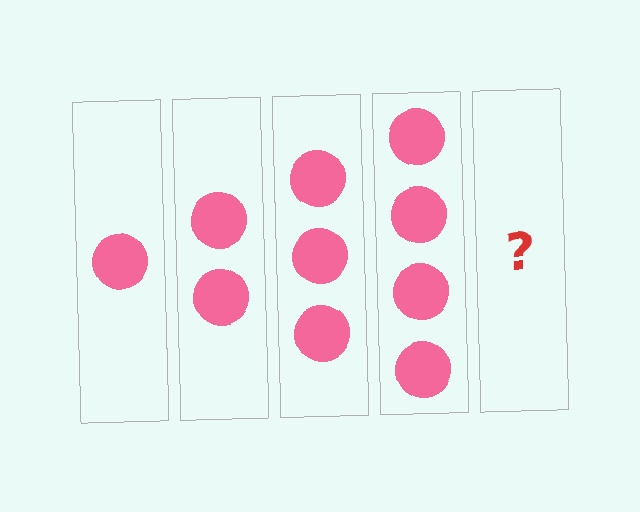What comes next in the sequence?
The next element should be 5 circles.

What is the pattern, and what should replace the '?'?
The pattern is that each step adds one more circle. The '?' should be 5 circles.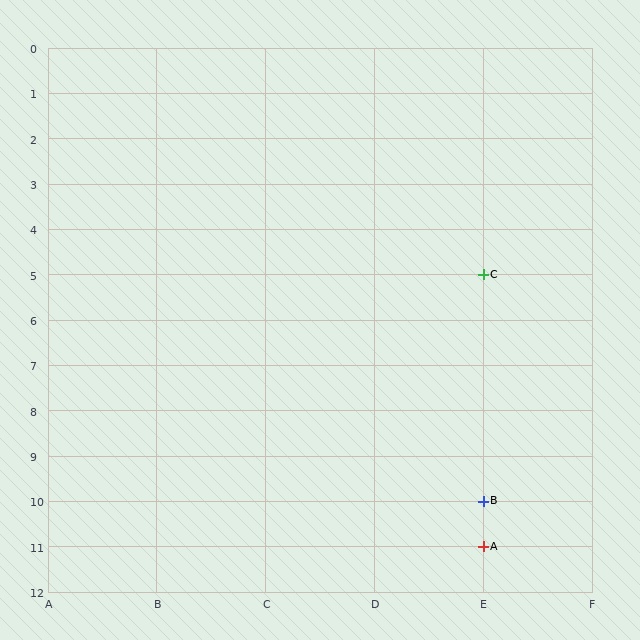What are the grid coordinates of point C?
Point C is at grid coordinates (E, 5).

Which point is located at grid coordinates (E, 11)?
Point A is at (E, 11).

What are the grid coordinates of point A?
Point A is at grid coordinates (E, 11).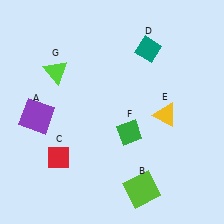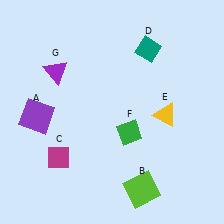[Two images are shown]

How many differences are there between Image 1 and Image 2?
There are 2 differences between the two images.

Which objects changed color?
C changed from red to magenta. G changed from lime to purple.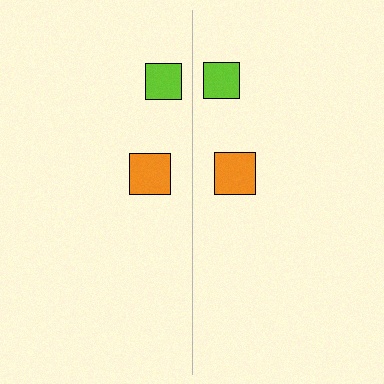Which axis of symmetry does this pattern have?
The pattern has a vertical axis of symmetry running through the center of the image.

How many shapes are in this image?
There are 4 shapes in this image.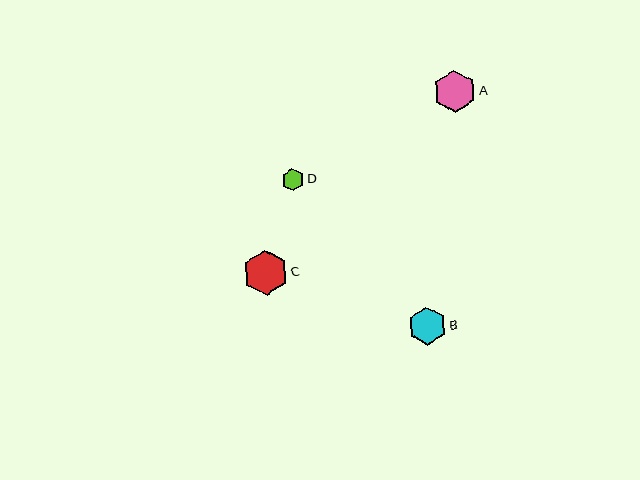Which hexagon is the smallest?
Hexagon D is the smallest with a size of approximately 23 pixels.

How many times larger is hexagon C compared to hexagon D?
Hexagon C is approximately 2.0 times the size of hexagon D.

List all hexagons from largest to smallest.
From largest to smallest: C, A, B, D.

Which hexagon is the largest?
Hexagon C is the largest with a size of approximately 45 pixels.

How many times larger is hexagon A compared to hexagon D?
Hexagon A is approximately 1.9 times the size of hexagon D.